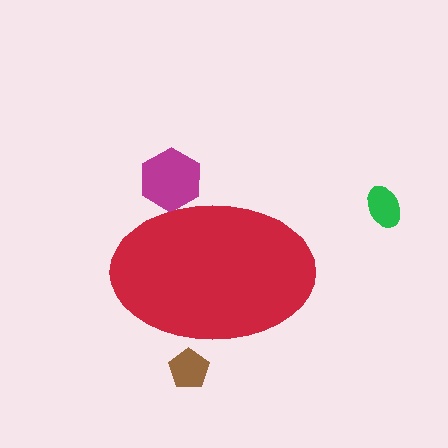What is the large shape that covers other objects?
A red ellipse.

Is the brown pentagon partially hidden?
Yes, the brown pentagon is partially hidden behind the red ellipse.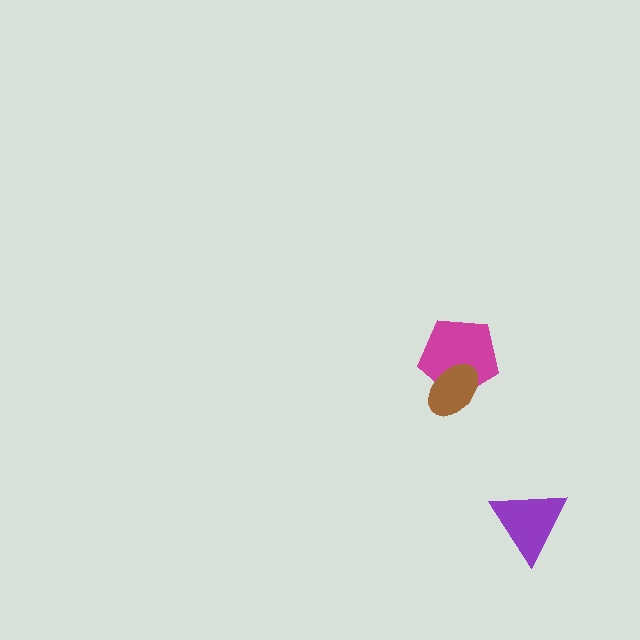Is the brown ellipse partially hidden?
No, no other shape covers it.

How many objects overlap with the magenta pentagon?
1 object overlaps with the magenta pentagon.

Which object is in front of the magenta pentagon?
The brown ellipse is in front of the magenta pentagon.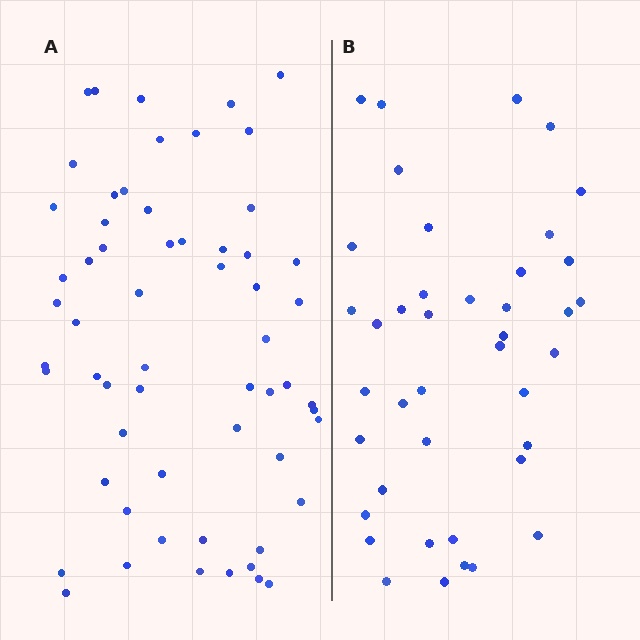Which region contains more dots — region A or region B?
Region A (the left region) has more dots.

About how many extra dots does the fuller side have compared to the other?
Region A has approximately 20 more dots than region B.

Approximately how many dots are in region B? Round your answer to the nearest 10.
About 40 dots. (The exact count is 41, which rounds to 40.)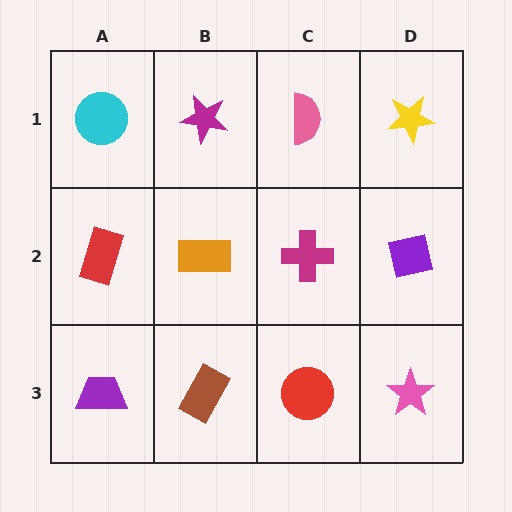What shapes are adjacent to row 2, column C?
A pink semicircle (row 1, column C), a red circle (row 3, column C), an orange rectangle (row 2, column B), a purple square (row 2, column D).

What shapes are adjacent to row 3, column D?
A purple square (row 2, column D), a red circle (row 3, column C).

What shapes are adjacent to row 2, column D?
A yellow star (row 1, column D), a pink star (row 3, column D), a magenta cross (row 2, column C).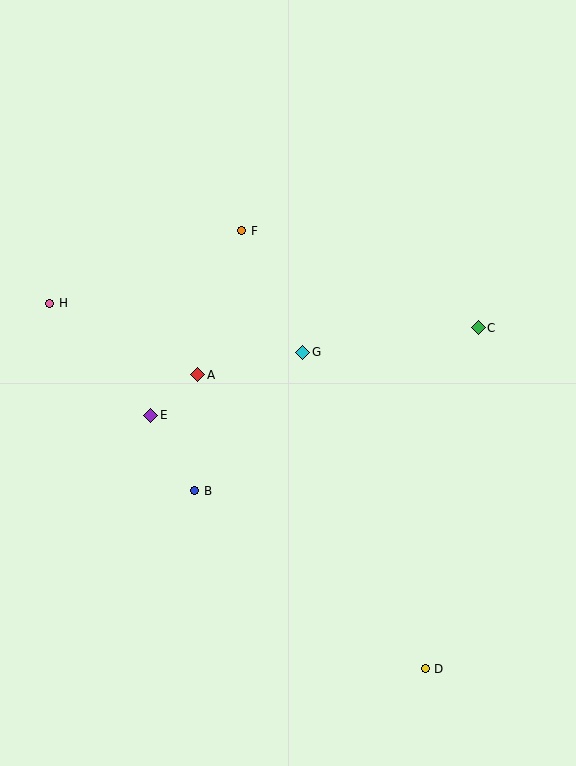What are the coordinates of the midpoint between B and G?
The midpoint between B and G is at (249, 421).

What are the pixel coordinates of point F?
Point F is at (242, 231).